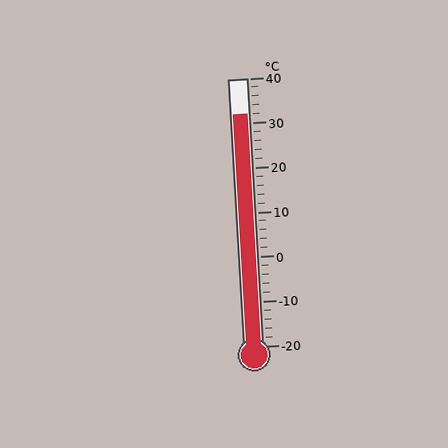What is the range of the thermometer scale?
The thermometer scale ranges from -20°C to 40°C.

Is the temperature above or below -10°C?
The temperature is above -10°C.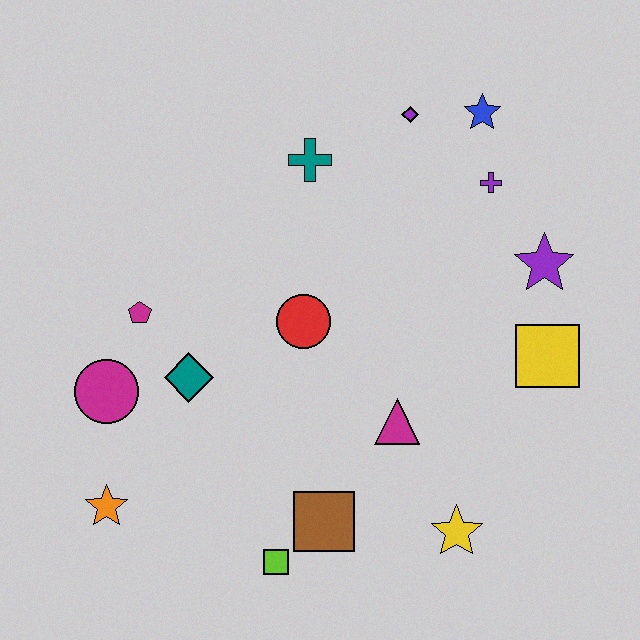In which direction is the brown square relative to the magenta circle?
The brown square is to the right of the magenta circle.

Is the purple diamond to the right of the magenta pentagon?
Yes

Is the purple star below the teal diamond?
No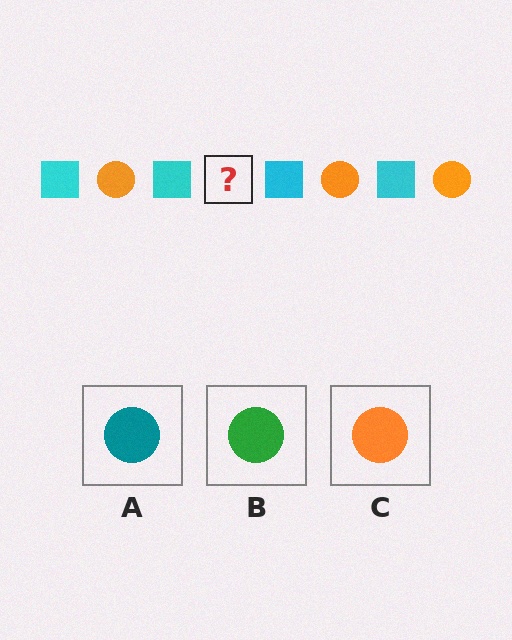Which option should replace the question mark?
Option C.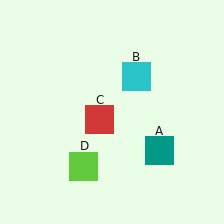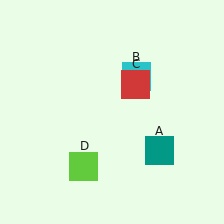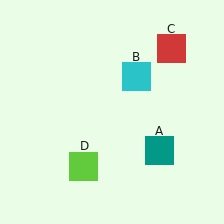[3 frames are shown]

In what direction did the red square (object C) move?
The red square (object C) moved up and to the right.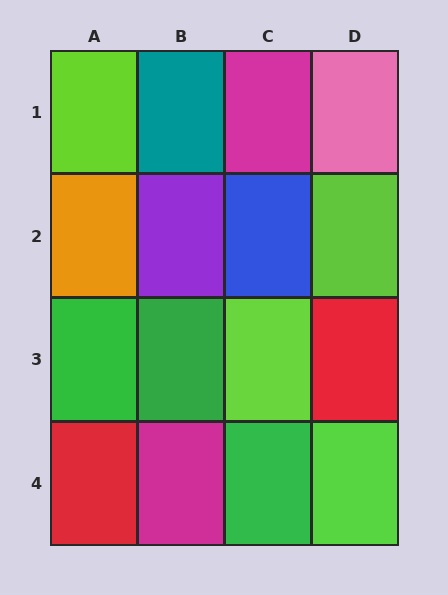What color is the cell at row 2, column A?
Orange.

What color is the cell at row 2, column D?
Lime.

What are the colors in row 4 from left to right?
Red, magenta, green, lime.